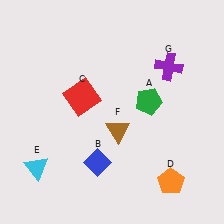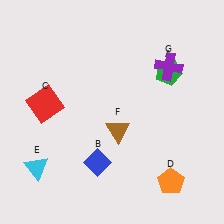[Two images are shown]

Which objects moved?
The objects that moved are: the green pentagon (A), the red square (C).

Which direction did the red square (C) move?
The red square (C) moved left.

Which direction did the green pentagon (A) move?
The green pentagon (A) moved up.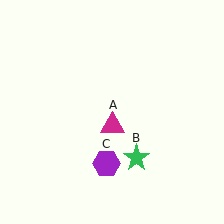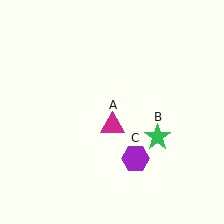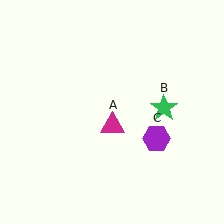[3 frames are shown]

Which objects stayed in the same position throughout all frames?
Magenta triangle (object A) remained stationary.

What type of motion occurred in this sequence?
The green star (object B), purple hexagon (object C) rotated counterclockwise around the center of the scene.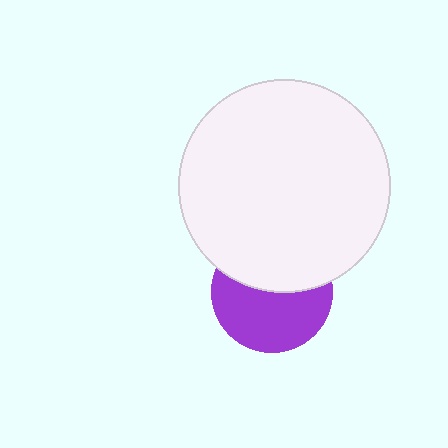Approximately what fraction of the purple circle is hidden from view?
Roughly 44% of the purple circle is hidden behind the white circle.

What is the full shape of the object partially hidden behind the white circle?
The partially hidden object is a purple circle.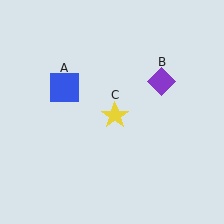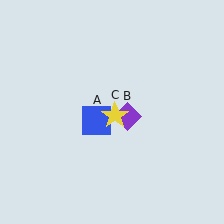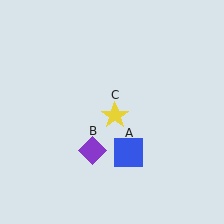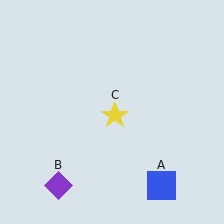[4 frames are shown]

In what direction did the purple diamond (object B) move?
The purple diamond (object B) moved down and to the left.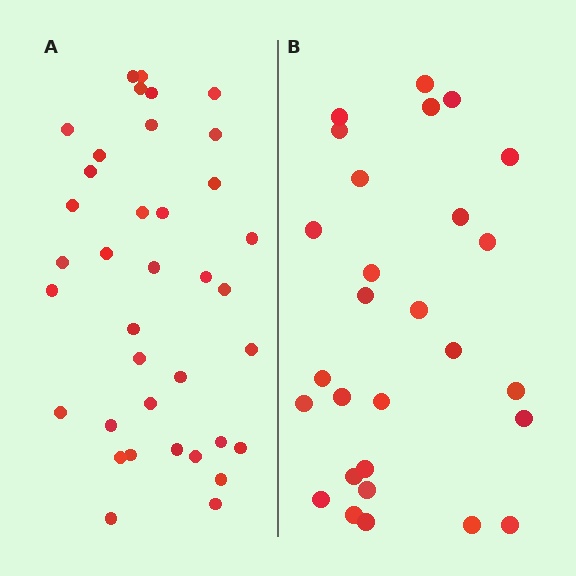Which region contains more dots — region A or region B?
Region A (the left region) has more dots.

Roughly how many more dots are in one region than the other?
Region A has roughly 8 or so more dots than region B.